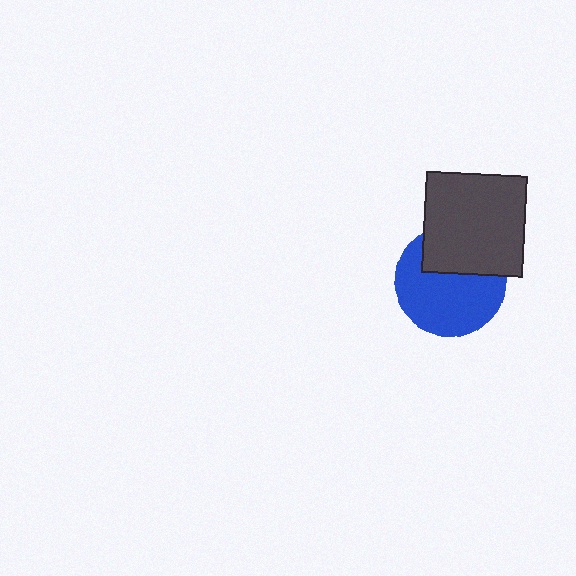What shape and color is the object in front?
The object in front is a dark gray square.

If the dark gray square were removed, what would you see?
You would see the complete blue circle.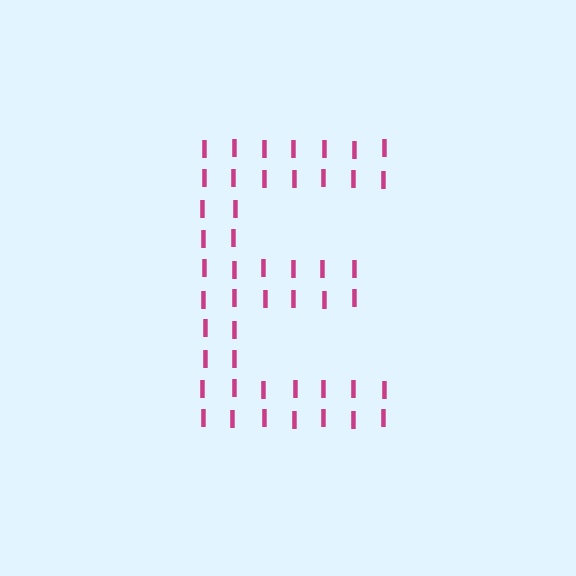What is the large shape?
The large shape is the letter E.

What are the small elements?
The small elements are letter I's.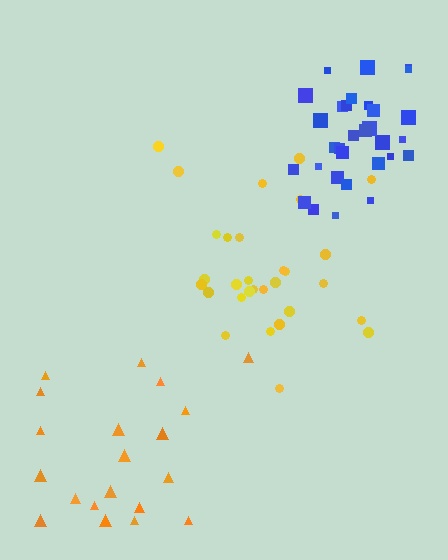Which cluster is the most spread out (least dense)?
Orange.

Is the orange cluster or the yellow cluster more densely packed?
Yellow.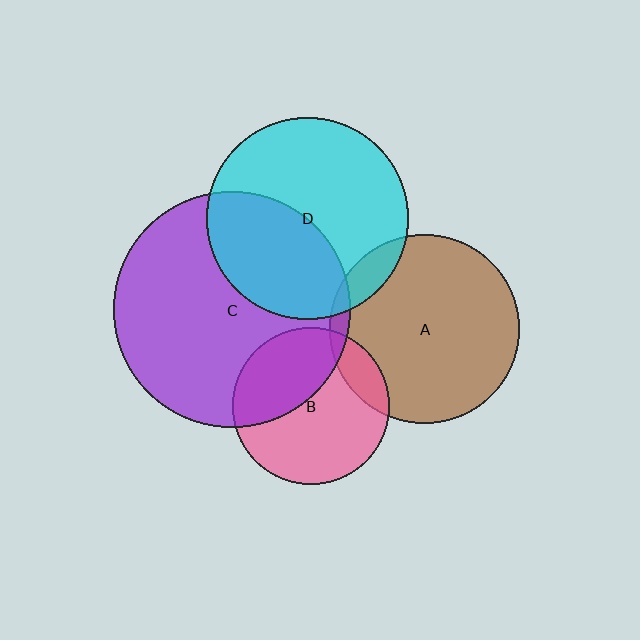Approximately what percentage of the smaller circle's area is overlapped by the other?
Approximately 15%.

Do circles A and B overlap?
Yes.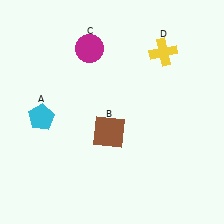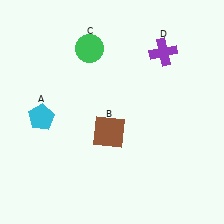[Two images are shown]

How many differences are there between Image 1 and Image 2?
There are 2 differences between the two images.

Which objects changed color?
C changed from magenta to green. D changed from yellow to purple.